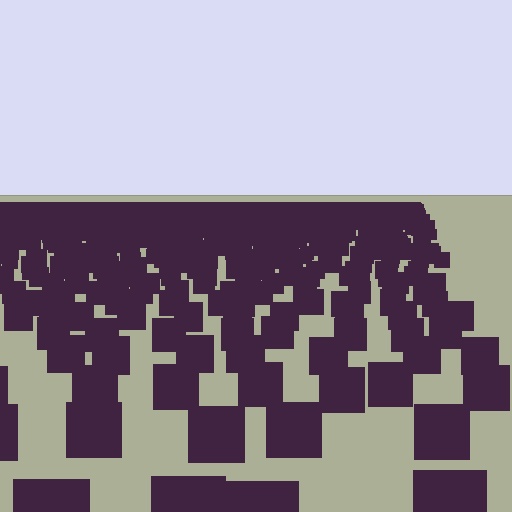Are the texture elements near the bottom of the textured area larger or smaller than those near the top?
Larger. Near the bottom, elements are closer to the viewer and appear at a bigger on-screen size.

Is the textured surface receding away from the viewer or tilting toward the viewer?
The surface is receding away from the viewer. Texture elements get smaller and denser toward the top.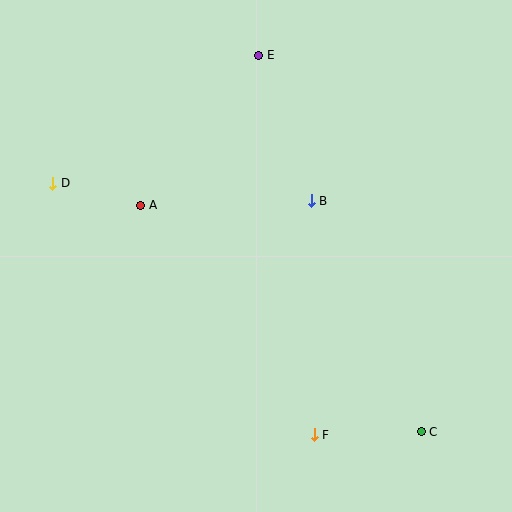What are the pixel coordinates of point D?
Point D is at (53, 183).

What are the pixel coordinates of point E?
Point E is at (259, 55).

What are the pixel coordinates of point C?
Point C is at (421, 432).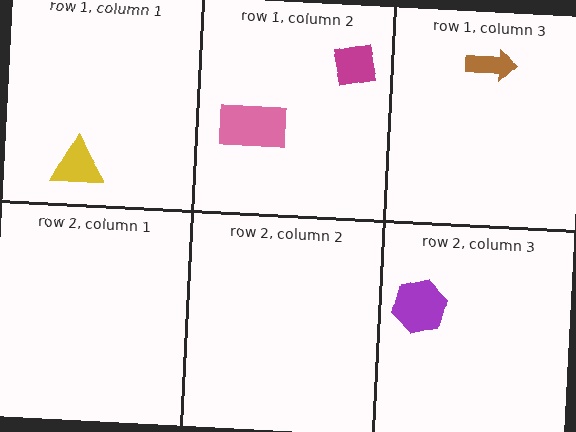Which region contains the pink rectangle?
The row 1, column 2 region.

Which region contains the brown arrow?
The row 1, column 3 region.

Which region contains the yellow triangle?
The row 1, column 1 region.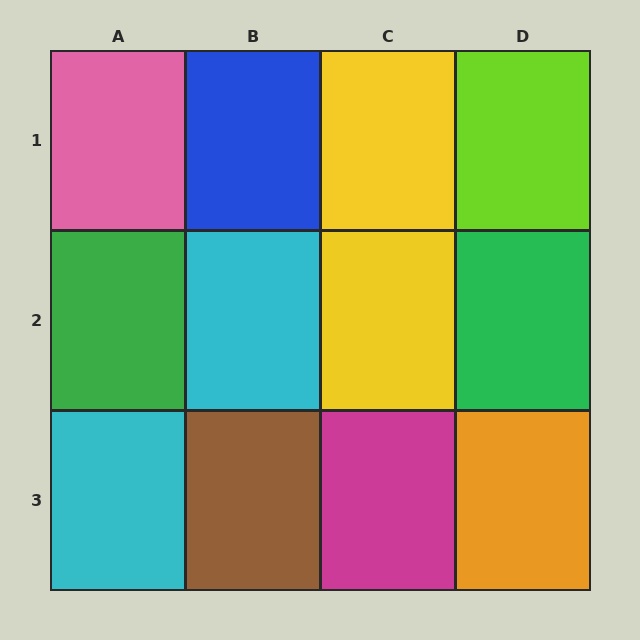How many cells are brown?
1 cell is brown.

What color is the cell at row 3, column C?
Magenta.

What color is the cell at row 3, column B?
Brown.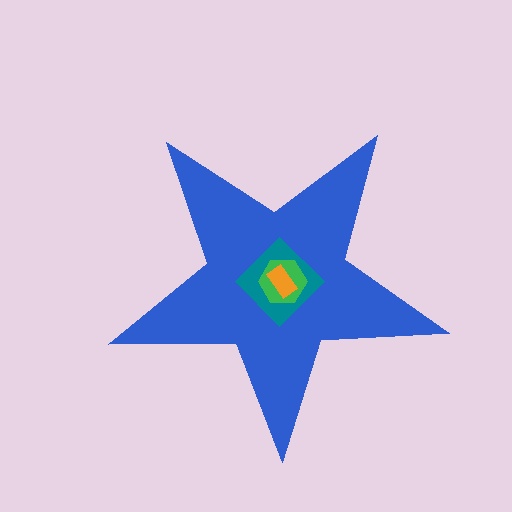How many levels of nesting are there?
4.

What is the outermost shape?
The blue star.